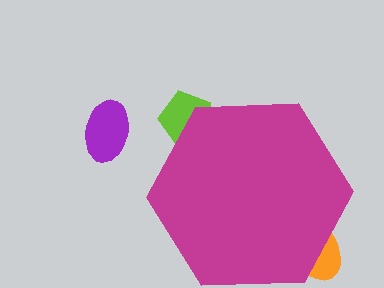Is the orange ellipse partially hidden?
Yes, the orange ellipse is partially hidden behind the magenta hexagon.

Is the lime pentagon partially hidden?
Yes, the lime pentagon is partially hidden behind the magenta hexagon.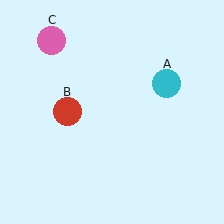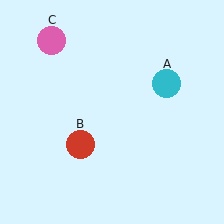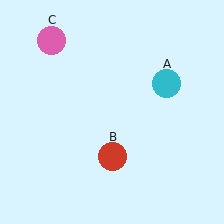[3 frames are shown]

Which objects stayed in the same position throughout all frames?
Cyan circle (object A) and pink circle (object C) remained stationary.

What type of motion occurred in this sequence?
The red circle (object B) rotated counterclockwise around the center of the scene.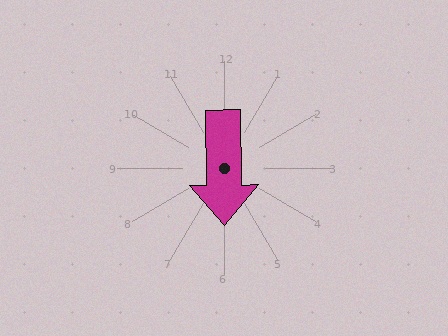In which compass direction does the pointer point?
South.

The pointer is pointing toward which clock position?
Roughly 6 o'clock.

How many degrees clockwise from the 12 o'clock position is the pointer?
Approximately 179 degrees.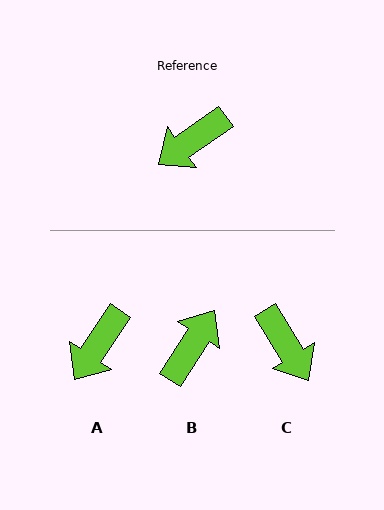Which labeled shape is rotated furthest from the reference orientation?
B, about 157 degrees away.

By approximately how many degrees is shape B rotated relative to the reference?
Approximately 157 degrees clockwise.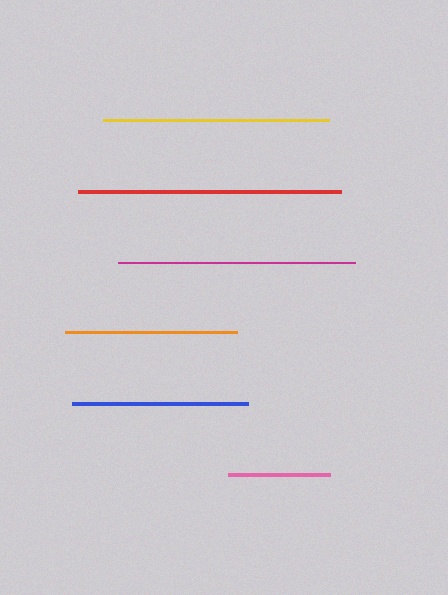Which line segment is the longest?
The red line is the longest at approximately 263 pixels.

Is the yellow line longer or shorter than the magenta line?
The magenta line is longer than the yellow line.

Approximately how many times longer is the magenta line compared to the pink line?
The magenta line is approximately 2.3 times the length of the pink line.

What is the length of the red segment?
The red segment is approximately 263 pixels long.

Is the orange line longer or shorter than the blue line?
The blue line is longer than the orange line.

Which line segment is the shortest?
The pink line is the shortest at approximately 102 pixels.